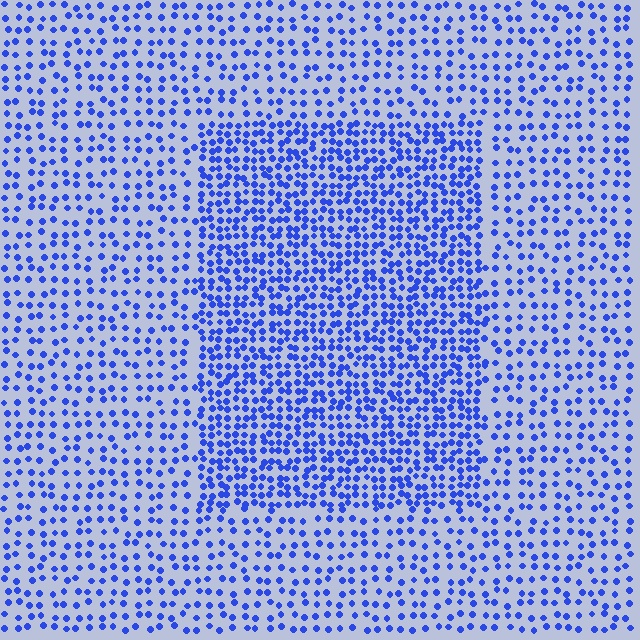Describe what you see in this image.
The image contains small blue elements arranged at two different densities. A rectangle-shaped region is visible where the elements are more densely packed than the surrounding area.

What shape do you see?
I see a rectangle.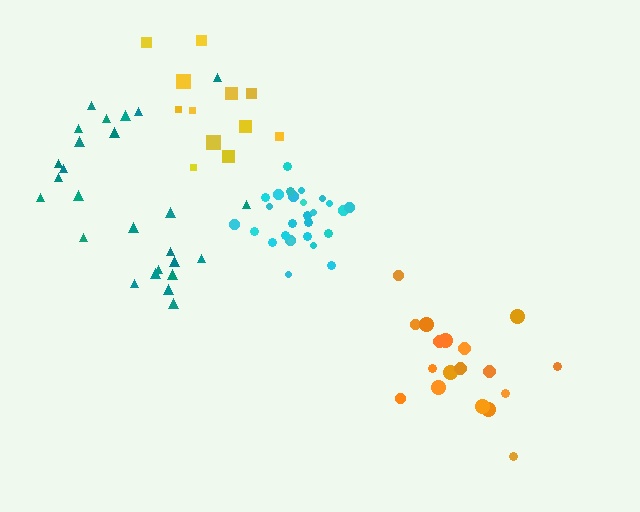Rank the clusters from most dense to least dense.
cyan, orange, teal, yellow.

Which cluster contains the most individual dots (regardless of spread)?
Cyan (28).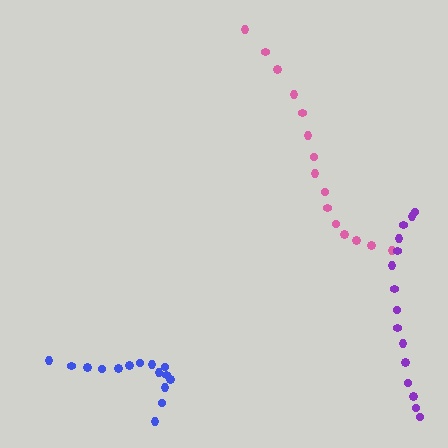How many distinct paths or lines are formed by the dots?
There are 3 distinct paths.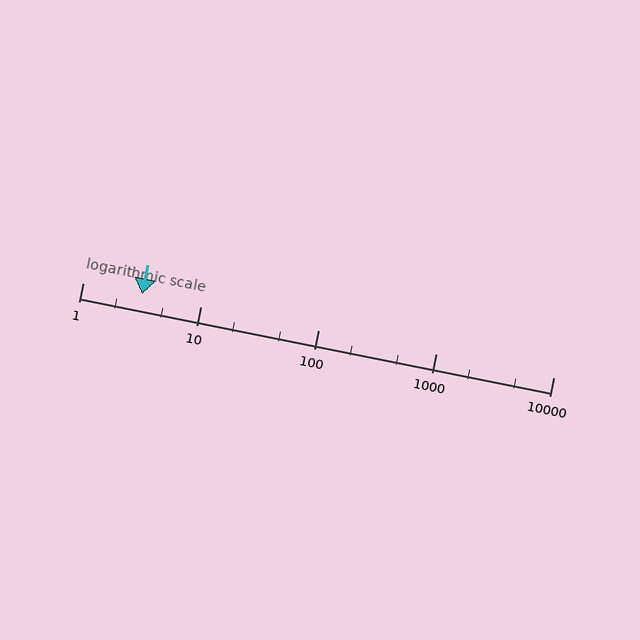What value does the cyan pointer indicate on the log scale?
The pointer indicates approximately 3.2.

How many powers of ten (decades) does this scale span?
The scale spans 4 decades, from 1 to 10000.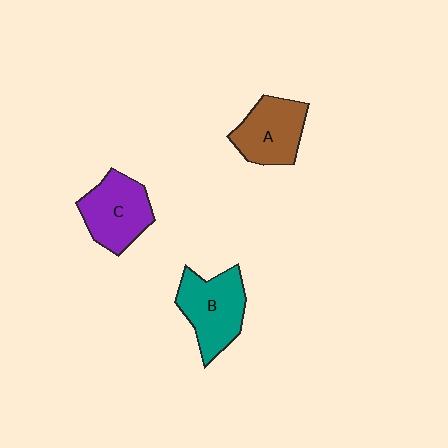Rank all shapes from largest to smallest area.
From largest to smallest: B (teal), C (purple), A (brown).